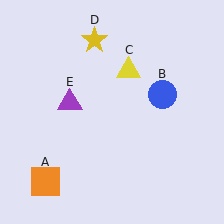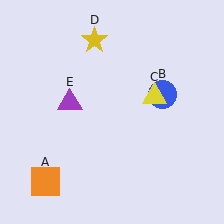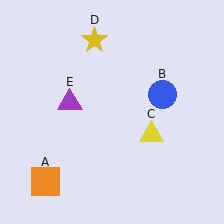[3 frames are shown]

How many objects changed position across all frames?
1 object changed position: yellow triangle (object C).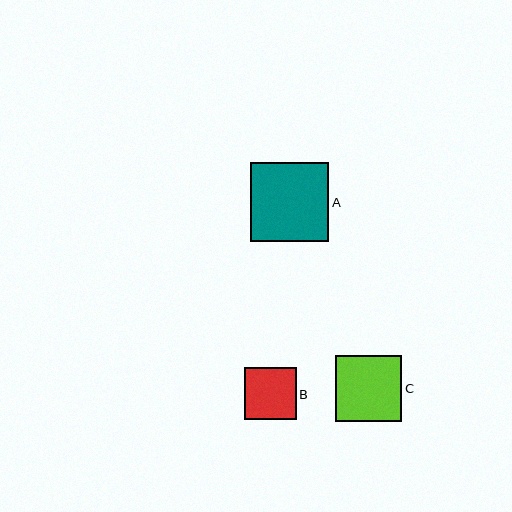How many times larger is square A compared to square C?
Square A is approximately 1.2 times the size of square C.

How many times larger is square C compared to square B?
Square C is approximately 1.3 times the size of square B.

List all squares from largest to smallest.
From largest to smallest: A, C, B.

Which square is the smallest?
Square B is the smallest with a size of approximately 52 pixels.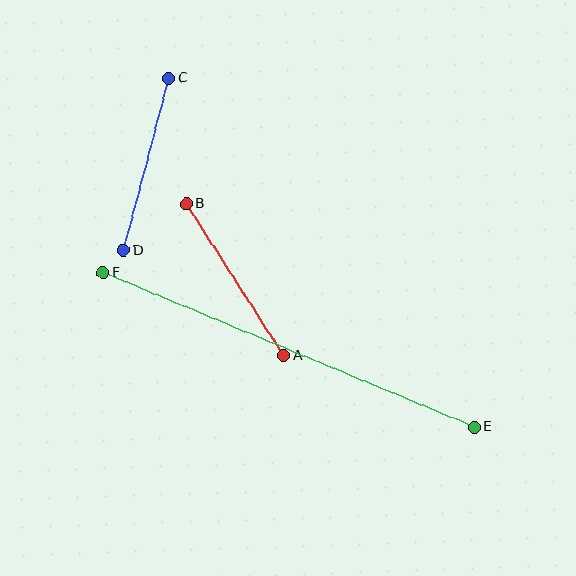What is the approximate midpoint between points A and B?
The midpoint is at approximately (235, 280) pixels.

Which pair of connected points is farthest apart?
Points E and F are farthest apart.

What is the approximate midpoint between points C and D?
The midpoint is at approximately (146, 164) pixels.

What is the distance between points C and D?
The distance is approximately 178 pixels.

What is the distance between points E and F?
The distance is approximately 402 pixels.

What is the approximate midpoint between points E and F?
The midpoint is at approximately (289, 350) pixels.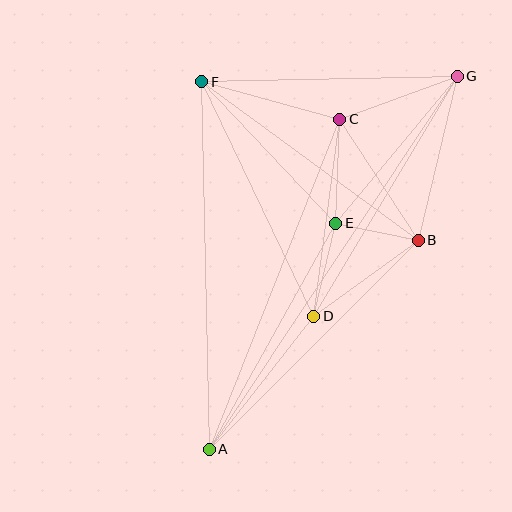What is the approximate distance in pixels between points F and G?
The distance between F and G is approximately 255 pixels.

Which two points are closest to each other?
Points B and E are closest to each other.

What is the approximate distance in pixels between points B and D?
The distance between B and D is approximately 129 pixels.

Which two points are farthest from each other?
Points A and G are farthest from each other.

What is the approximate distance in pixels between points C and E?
The distance between C and E is approximately 104 pixels.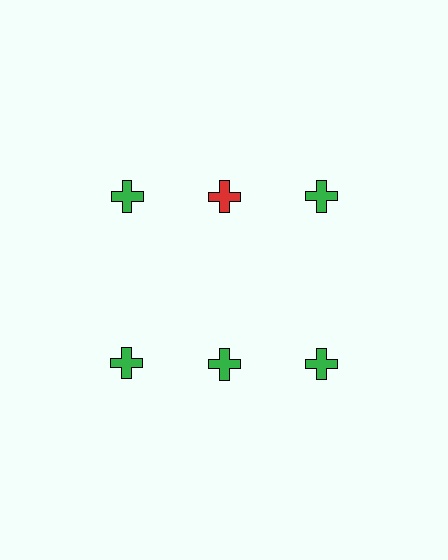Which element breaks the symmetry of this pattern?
The red cross in the top row, second from left column breaks the symmetry. All other shapes are green crosses.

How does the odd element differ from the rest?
It has a different color: red instead of green.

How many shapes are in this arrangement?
There are 6 shapes arranged in a grid pattern.